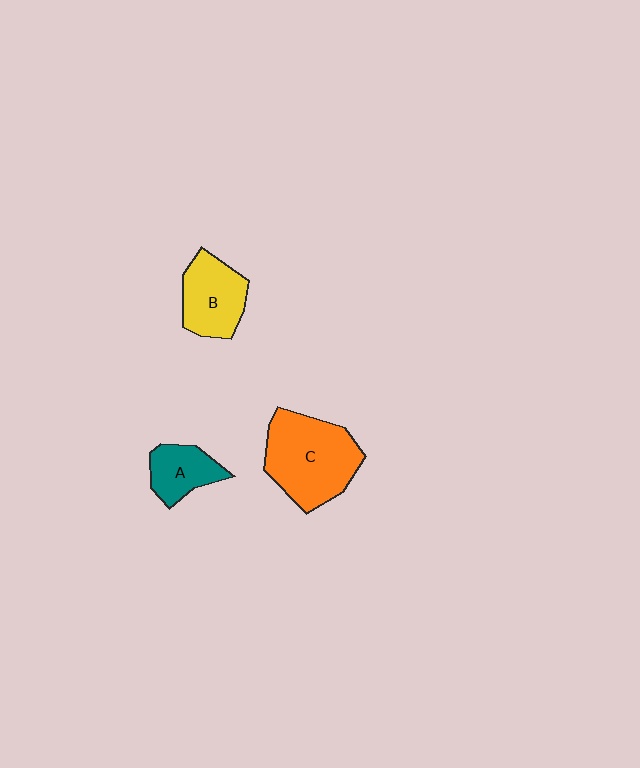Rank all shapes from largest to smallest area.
From largest to smallest: C (orange), B (yellow), A (teal).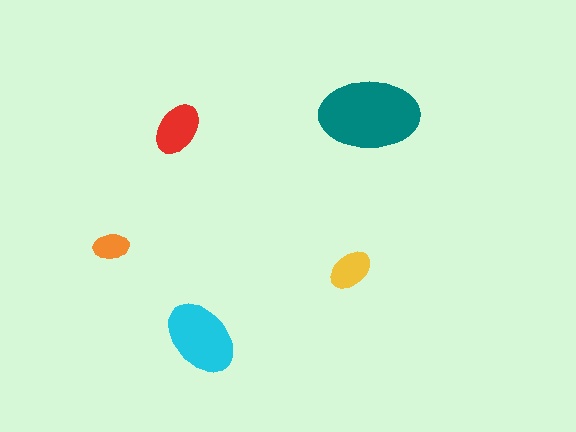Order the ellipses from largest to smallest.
the teal one, the cyan one, the red one, the yellow one, the orange one.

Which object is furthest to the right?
The teal ellipse is rightmost.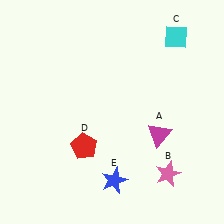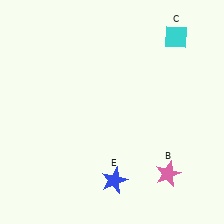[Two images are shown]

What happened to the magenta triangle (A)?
The magenta triangle (A) was removed in Image 2. It was in the bottom-right area of Image 1.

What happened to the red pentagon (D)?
The red pentagon (D) was removed in Image 2. It was in the bottom-left area of Image 1.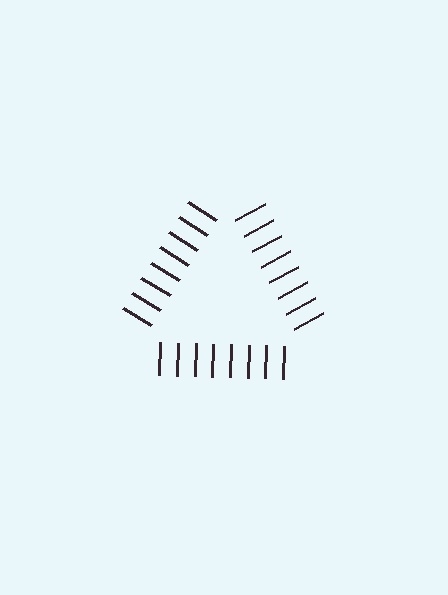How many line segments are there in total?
24 — 8 along each of the 3 edges.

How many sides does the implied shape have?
3 sides — the line-ends trace a triangle.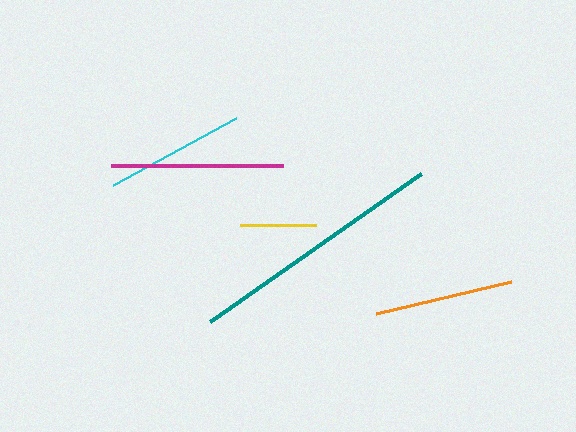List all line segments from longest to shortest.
From longest to shortest: teal, magenta, cyan, orange, yellow.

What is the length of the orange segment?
The orange segment is approximately 139 pixels long.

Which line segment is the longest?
The teal line is the longest at approximately 258 pixels.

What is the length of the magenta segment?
The magenta segment is approximately 172 pixels long.